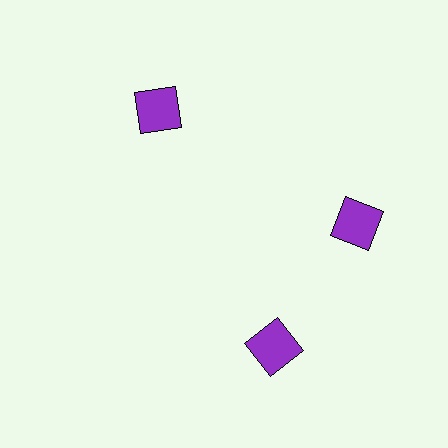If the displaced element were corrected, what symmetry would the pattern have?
It would have 3-fold rotational symmetry — the pattern would map onto itself every 120 degrees.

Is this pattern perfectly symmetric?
No. The 3 purple squares are arranged in a ring, but one element near the 7 o'clock position is rotated out of alignment along the ring, breaking the 3-fold rotational symmetry.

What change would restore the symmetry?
The symmetry would be restored by rotating it back into even spacing with its neighbors so that all 3 squares sit at equal angles and equal distance from the center.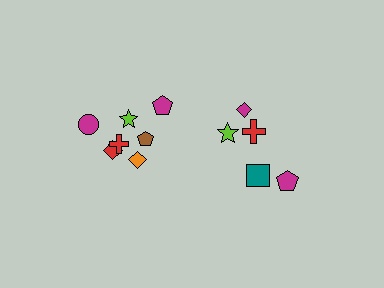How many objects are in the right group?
There are 5 objects.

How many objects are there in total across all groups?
There are 12 objects.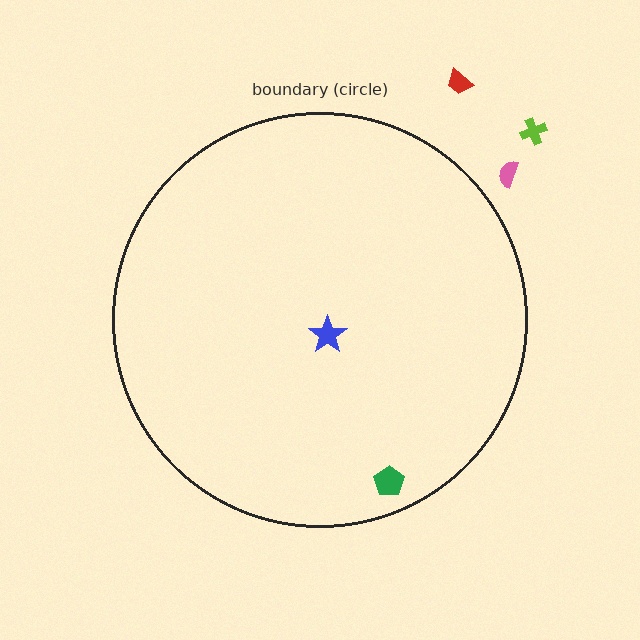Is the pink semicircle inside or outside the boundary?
Outside.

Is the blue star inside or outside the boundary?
Inside.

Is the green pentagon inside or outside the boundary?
Inside.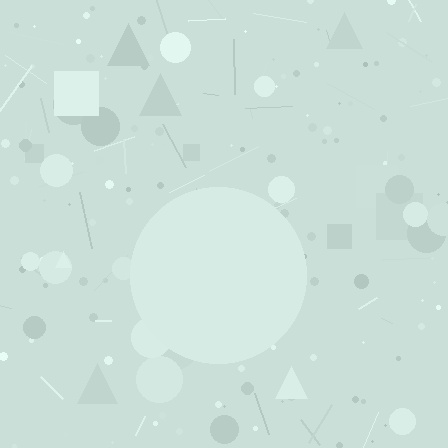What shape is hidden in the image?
A circle is hidden in the image.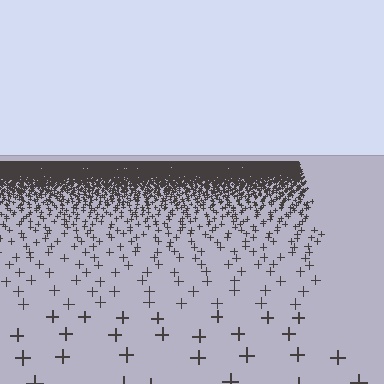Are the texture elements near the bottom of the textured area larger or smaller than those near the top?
Larger. Near the bottom, elements are closer to the viewer and appear at a bigger on-screen size.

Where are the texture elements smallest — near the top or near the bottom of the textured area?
Near the top.